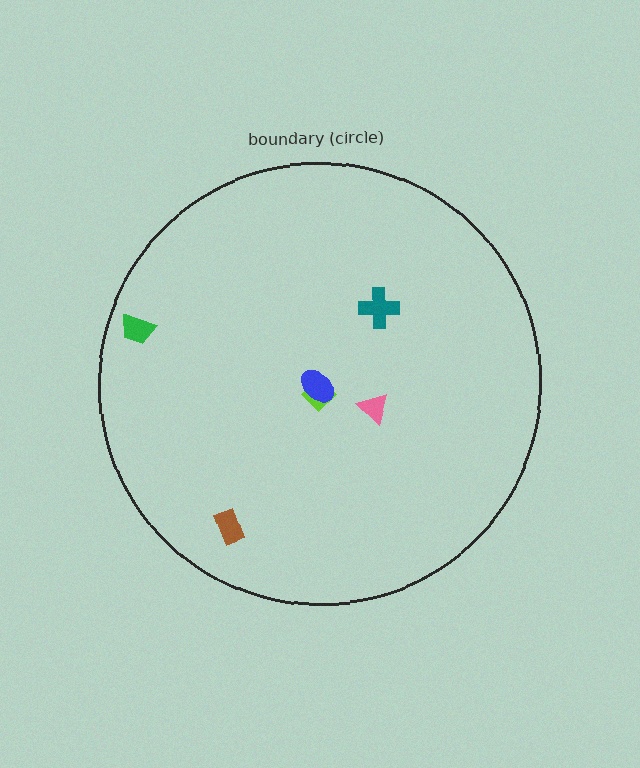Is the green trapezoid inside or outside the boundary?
Inside.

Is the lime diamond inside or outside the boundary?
Inside.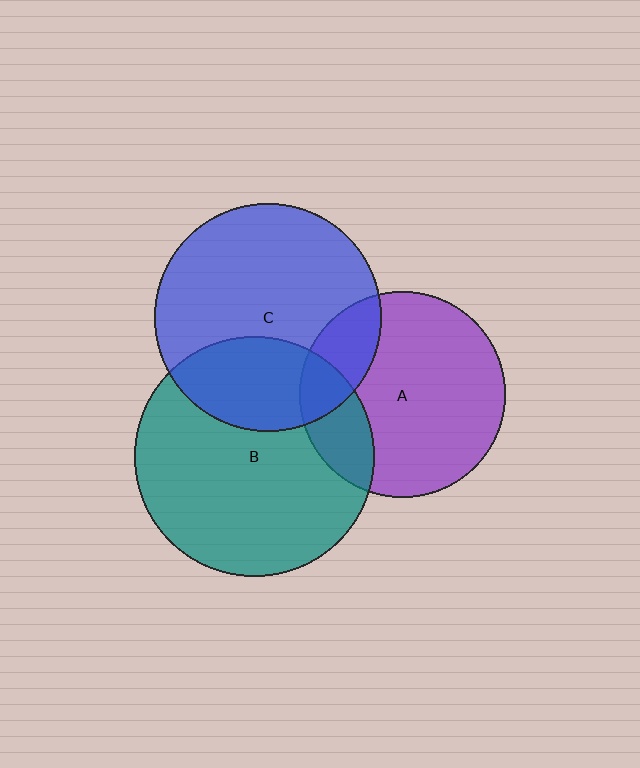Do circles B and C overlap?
Yes.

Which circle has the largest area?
Circle B (teal).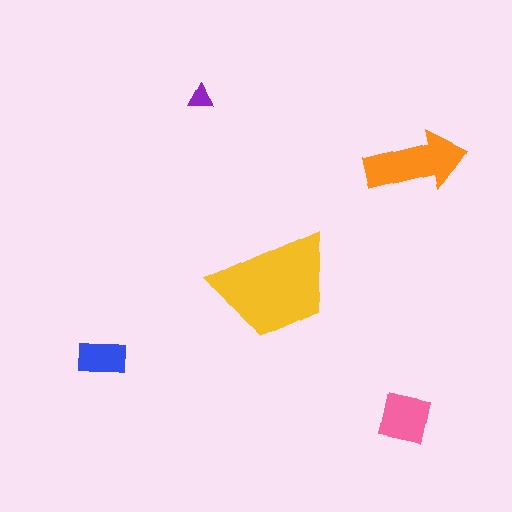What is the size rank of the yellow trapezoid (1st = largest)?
1st.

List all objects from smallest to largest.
The purple triangle, the blue rectangle, the pink square, the orange arrow, the yellow trapezoid.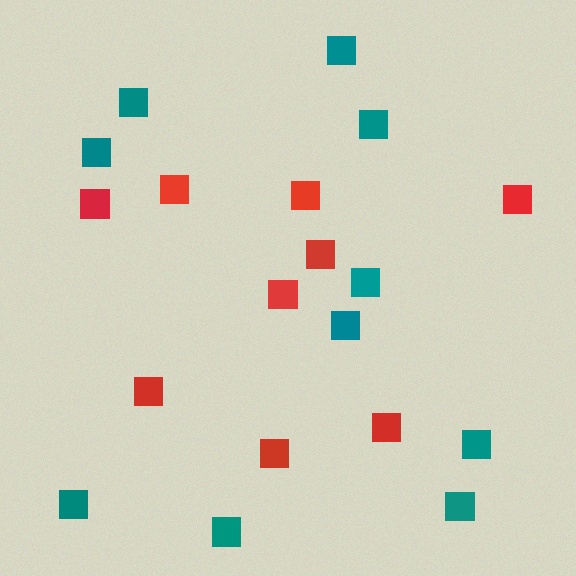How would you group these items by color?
There are 2 groups: one group of red squares (9) and one group of teal squares (10).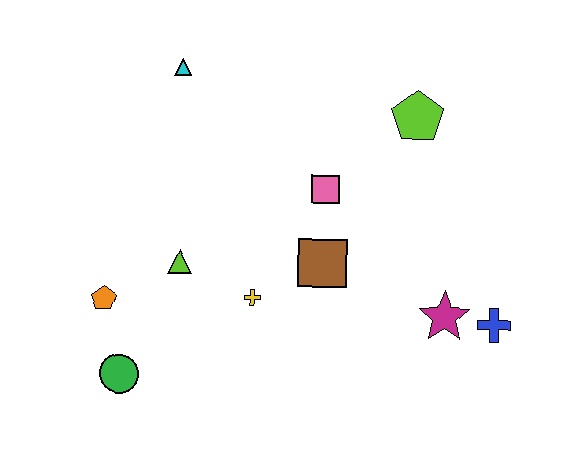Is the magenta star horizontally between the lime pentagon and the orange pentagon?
No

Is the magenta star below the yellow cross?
Yes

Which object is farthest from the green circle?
The lime pentagon is farthest from the green circle.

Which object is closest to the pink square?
The brown square is closest to the pink square.